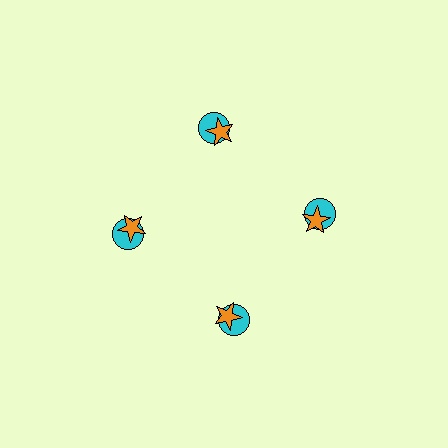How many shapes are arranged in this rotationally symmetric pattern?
There are 8 shapes, arranged in 4 groups of 2.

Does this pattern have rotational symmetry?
Yes, this pattern has 4-fold rotational symmetry. It looks the same after rotating 90 degrees around the center.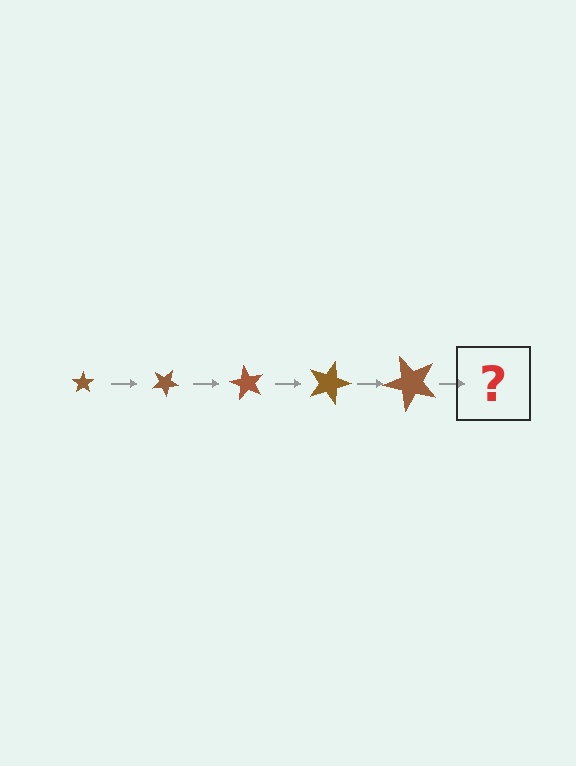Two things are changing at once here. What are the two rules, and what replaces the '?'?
The two rules are that the star grows larger each step and it rotates 30 degrees each step. The '?' should be a star, larger than the previous one and rotated 150 degrees from the start.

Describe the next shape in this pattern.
It should be a star, larger than the previous one and rotated 150 degrees from the start.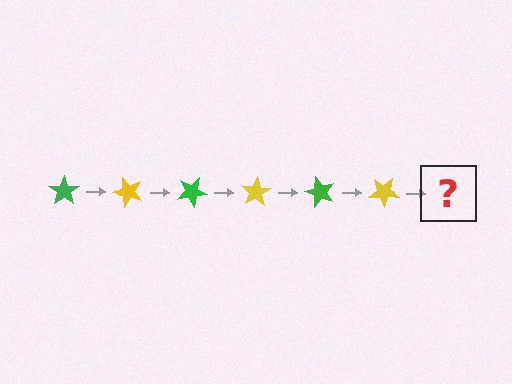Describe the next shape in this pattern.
It should be a green star, rotated 300 degrees from the start.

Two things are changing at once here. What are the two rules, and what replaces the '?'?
The two rules are that it rotates 50 degrees each step and the color cycles through green and yellow. The '?' should be a green star, rotated 300 degrees from the start.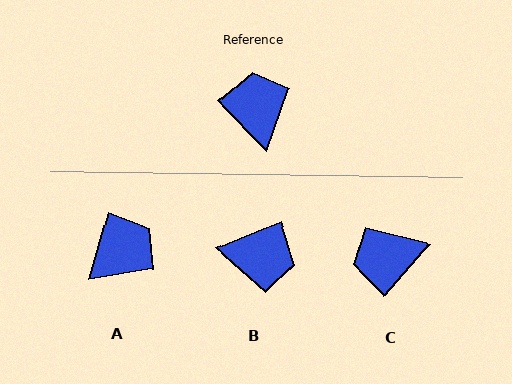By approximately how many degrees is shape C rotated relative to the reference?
Approximately 94 degrees counter-clockwise.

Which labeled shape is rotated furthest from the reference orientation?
B, about 112 degrees away.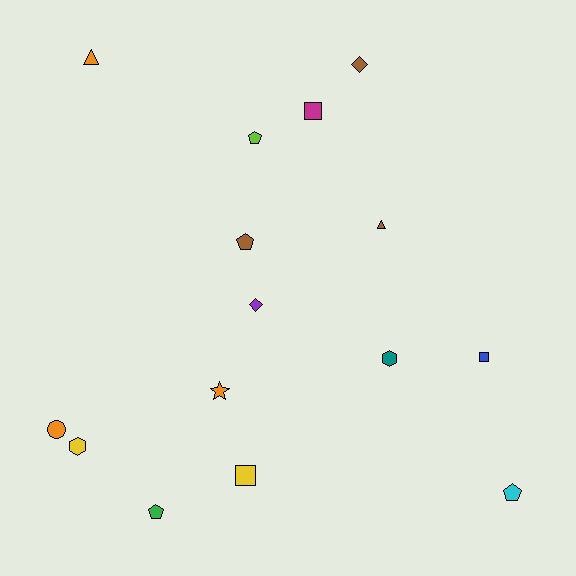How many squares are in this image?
There are 3 squares.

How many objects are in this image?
There are 15 objects.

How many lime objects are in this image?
There is 1 lime object.